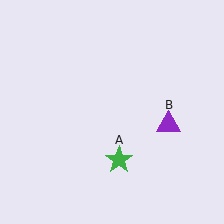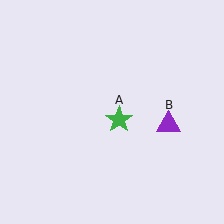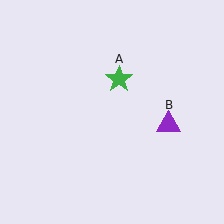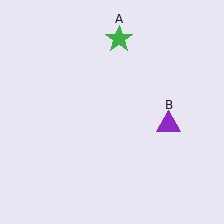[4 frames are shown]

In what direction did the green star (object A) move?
The green star (object A) moved up.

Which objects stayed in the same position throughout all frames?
Purple triangle (object B) remained stationary.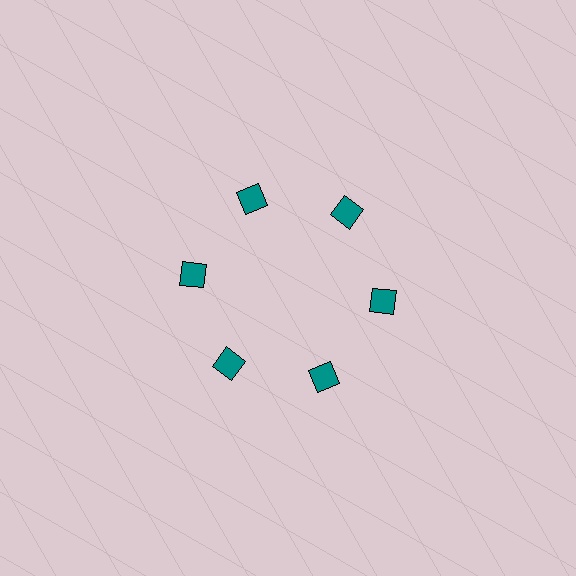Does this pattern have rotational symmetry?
Yes, this pattern has 6-fold rotational symmetry. It looks the same after rotating 60 degrees around the center.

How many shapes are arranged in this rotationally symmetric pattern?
There are 6 shapes, arranged in 6 groups of 1.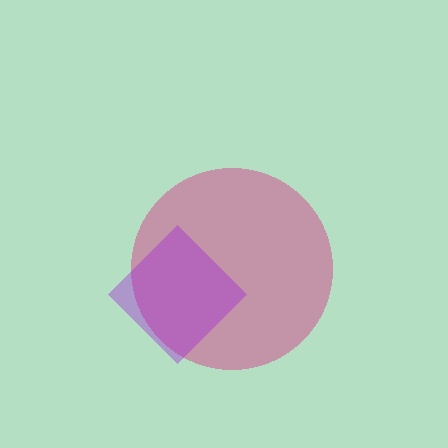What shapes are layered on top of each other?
The layered shapes are: a magenta circle, a purple diamond.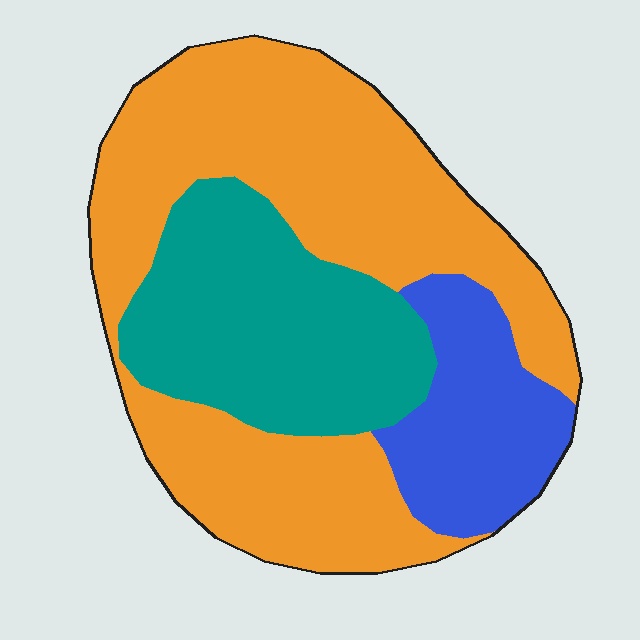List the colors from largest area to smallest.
From largest to smallest: orange, teal, blue.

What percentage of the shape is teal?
Teal takes up about one quarter (1/4) of the shape.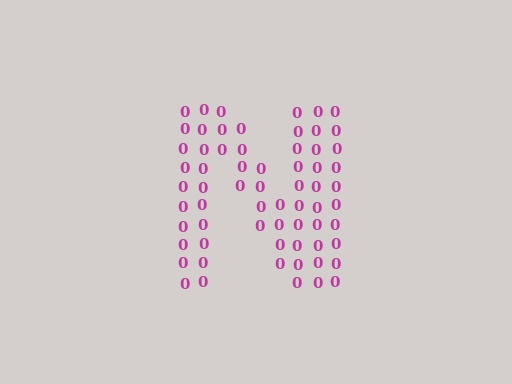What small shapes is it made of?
It is made of small digit 0's.